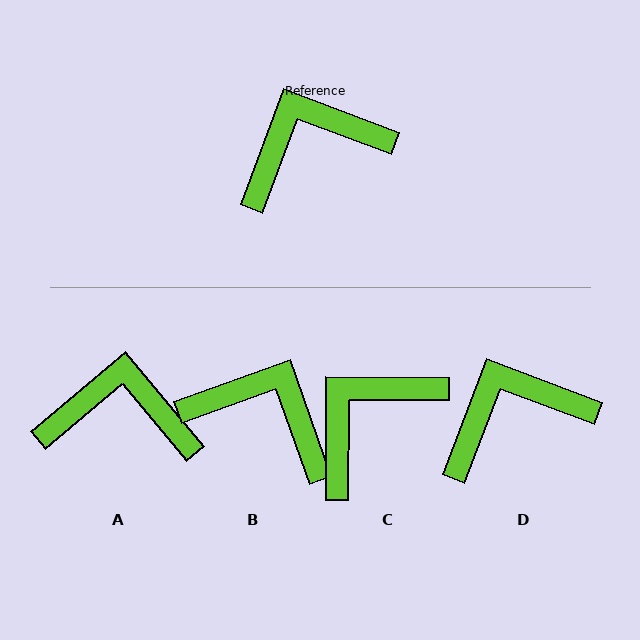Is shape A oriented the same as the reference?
No, it is off by about 29 degrees.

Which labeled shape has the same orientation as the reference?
D.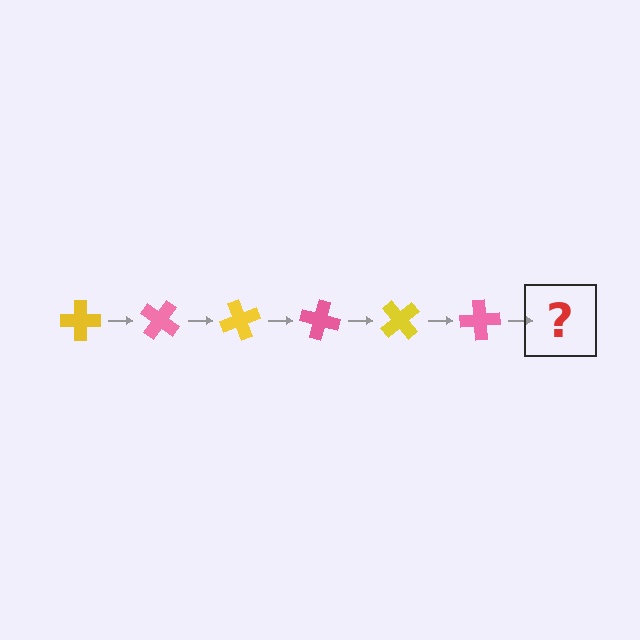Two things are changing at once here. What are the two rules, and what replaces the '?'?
The two rules are that it rotates 35 degrees each step and the color cycles through yellow and pink. The '?' should be a yellow cross, rotated 210 degrees from the start.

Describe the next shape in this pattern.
It should be a yellow cross, rotated 210 degrees from the start.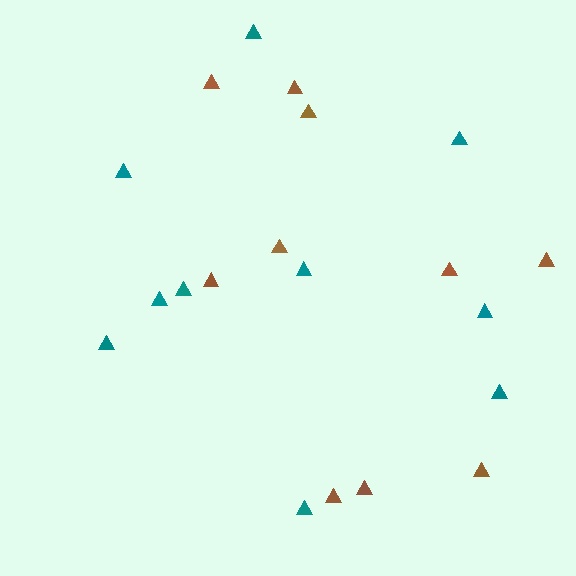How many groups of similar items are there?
There are 2 groups: one group of teal triangles (10) and one group of brown triangles (10).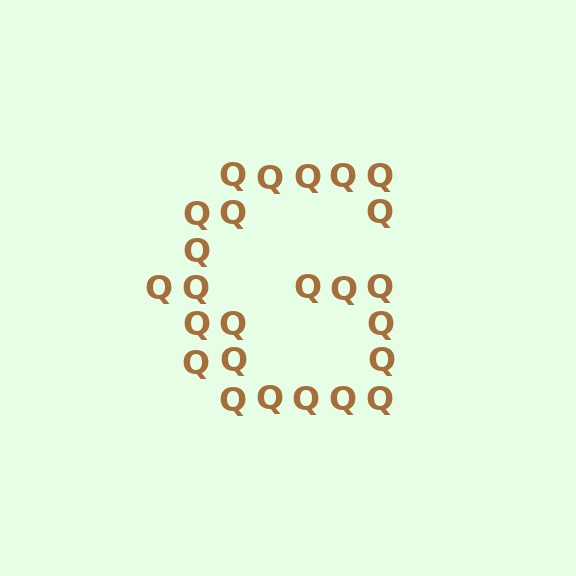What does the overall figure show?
The overall figure shows the letter G.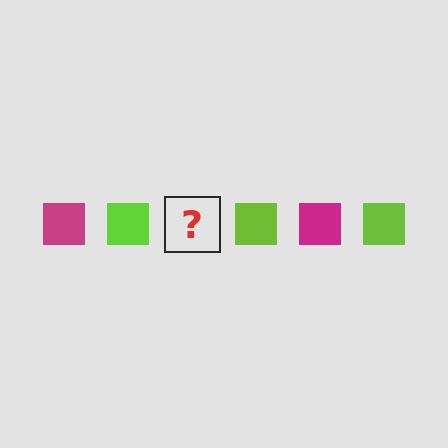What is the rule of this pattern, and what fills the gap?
The rule is that the pattern cycles through magenta, lime squares. The gap should be filled with a magenta square.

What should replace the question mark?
The question mark should be replaced with a magenta square.